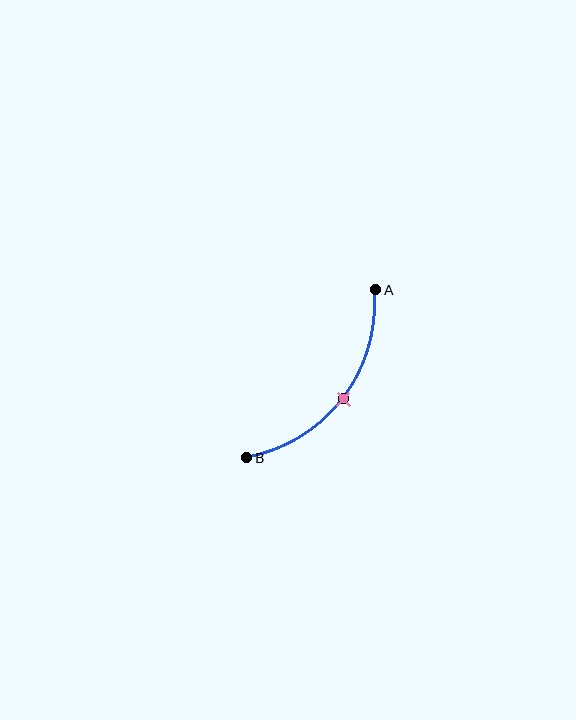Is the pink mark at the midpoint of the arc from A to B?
Yes. The pink mark lies on the arc at equal arc-length from both A and B — it is the arc midpoint.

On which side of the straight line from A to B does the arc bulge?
The arc bulges below and to the right of the straight line connecting A and B.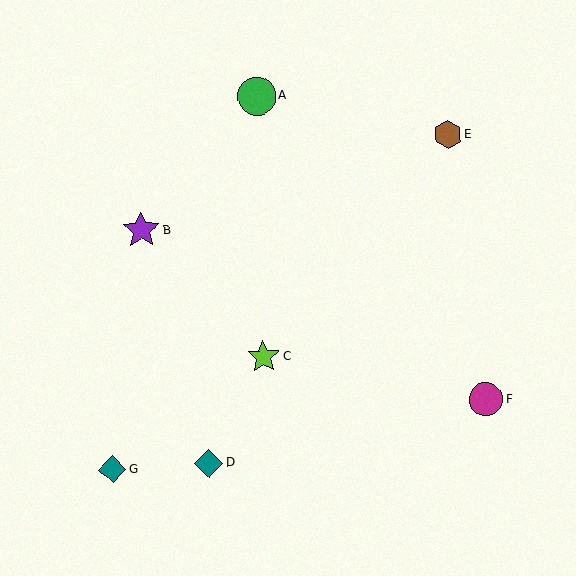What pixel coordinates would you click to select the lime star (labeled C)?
Click at (263, 357) to select the lime star C.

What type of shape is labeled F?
Shape F is a magenta circle.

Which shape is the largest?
The green circle (labeled A) is the largest.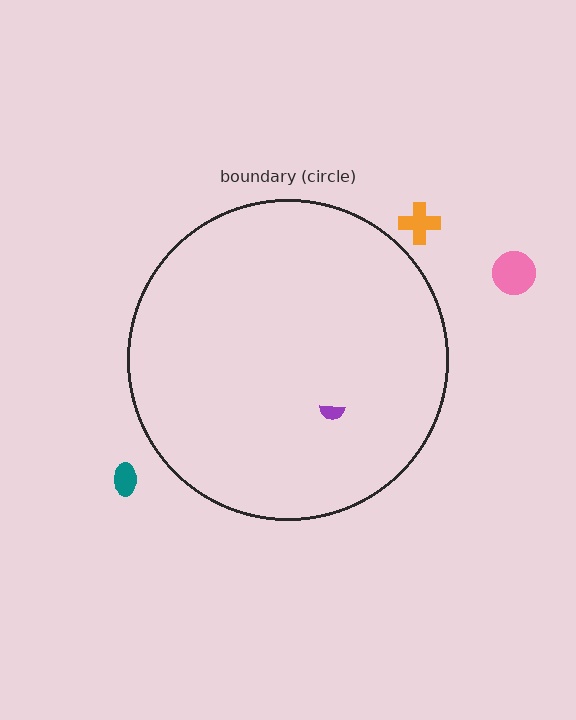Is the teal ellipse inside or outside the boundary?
Outside.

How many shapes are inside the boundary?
1 inside, 3 outside.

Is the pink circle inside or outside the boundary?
Outside.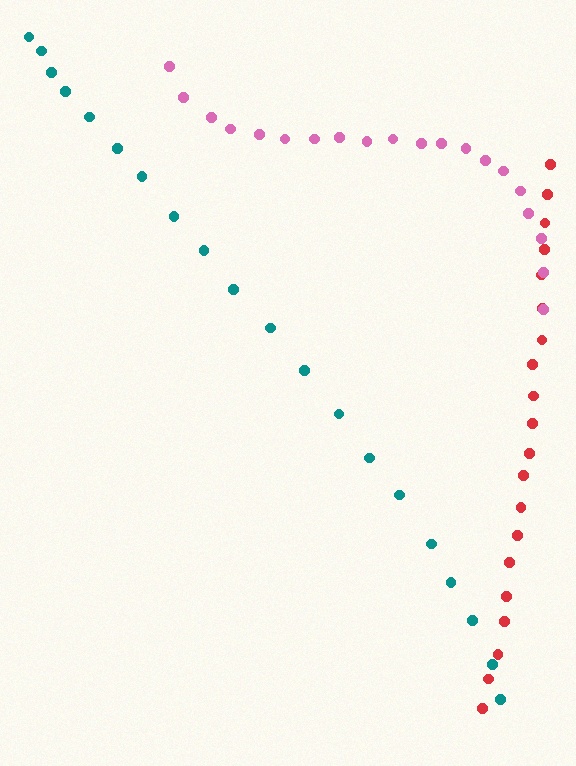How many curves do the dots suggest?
There are 3 distinct paths.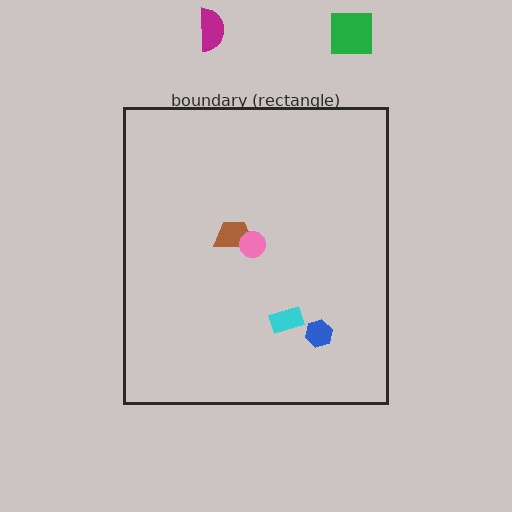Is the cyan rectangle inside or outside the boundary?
Inside.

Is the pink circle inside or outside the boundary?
Inside.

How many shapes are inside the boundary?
4 inside, 2 outside.